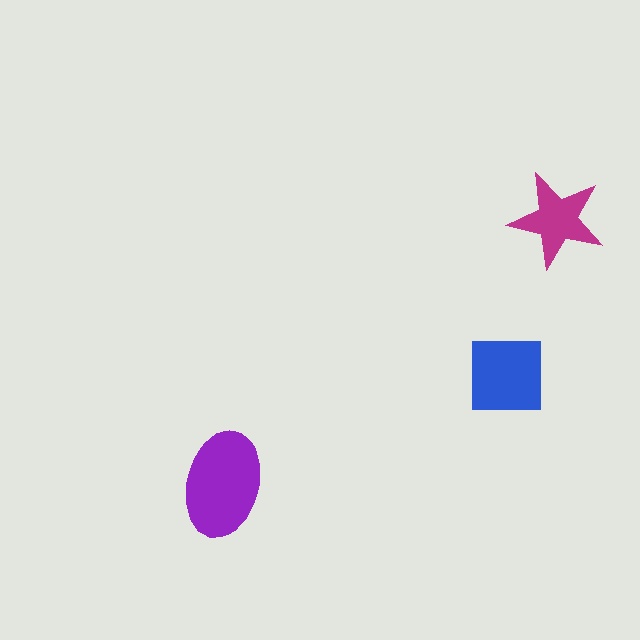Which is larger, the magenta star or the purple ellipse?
The purple ellipse.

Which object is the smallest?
The magenta star.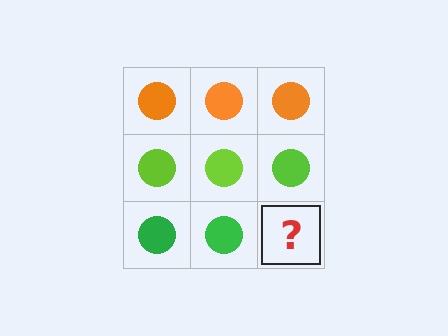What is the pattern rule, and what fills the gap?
The rule is that each row has a consistent color. The gap should be filled with a green circle.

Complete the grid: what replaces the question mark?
The question mark should be replaced with a green circle.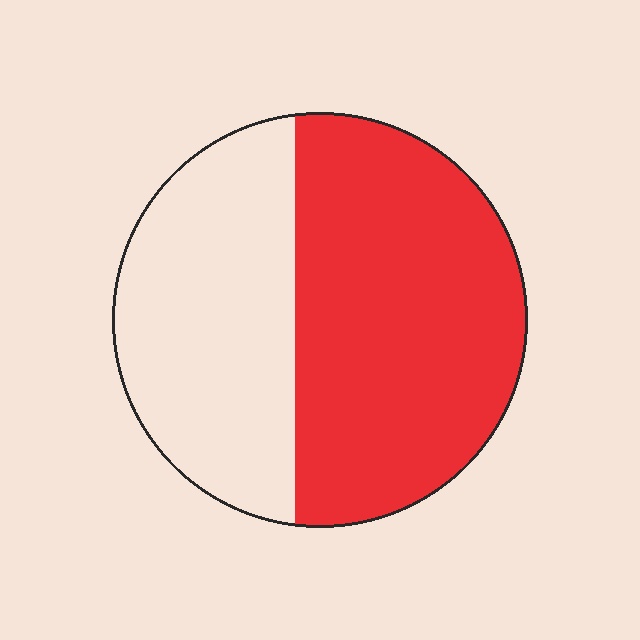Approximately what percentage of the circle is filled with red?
Approximately 60%.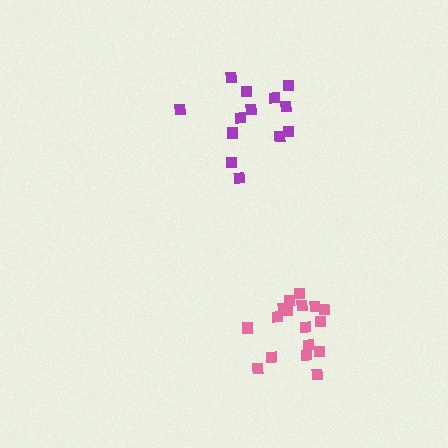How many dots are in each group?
Group 1: 13 dots, Group 2: 17 dots (30 total).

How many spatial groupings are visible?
There are 2 spatial groupings.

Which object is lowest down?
The pink cluster is bottommost.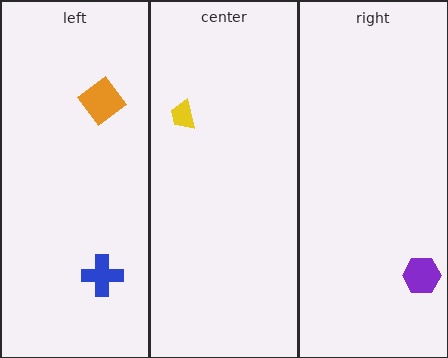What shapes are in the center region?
The yellow trapezoid.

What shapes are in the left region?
The blue cross, the orange diamond.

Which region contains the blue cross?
The left region.